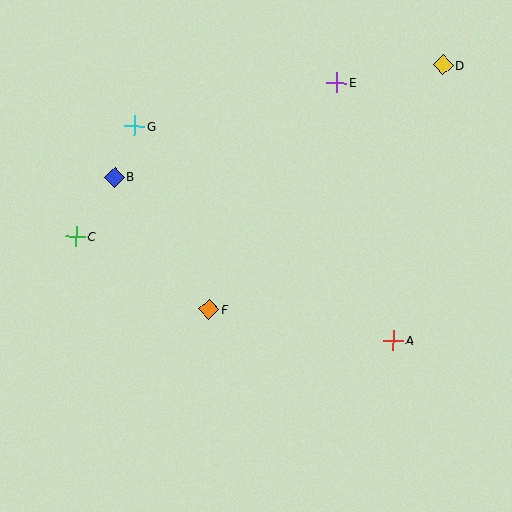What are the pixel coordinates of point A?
Point A is at (393, 340).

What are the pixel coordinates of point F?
Point F is at (209, 309).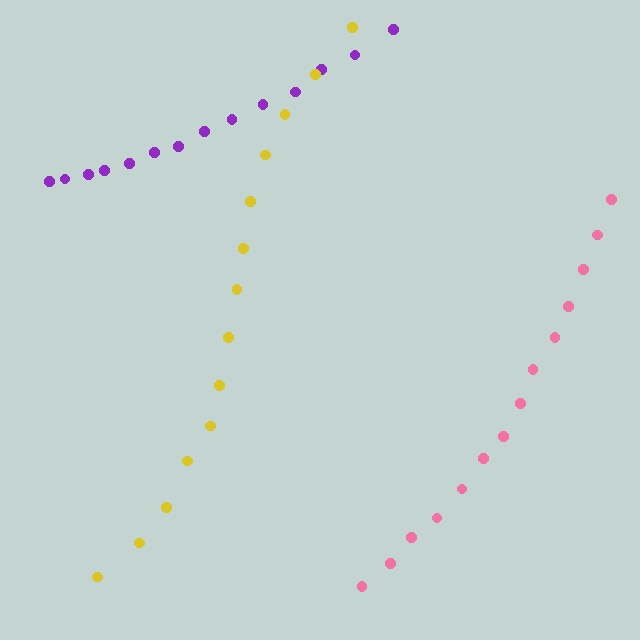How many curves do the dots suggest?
There are 3 distinct paths.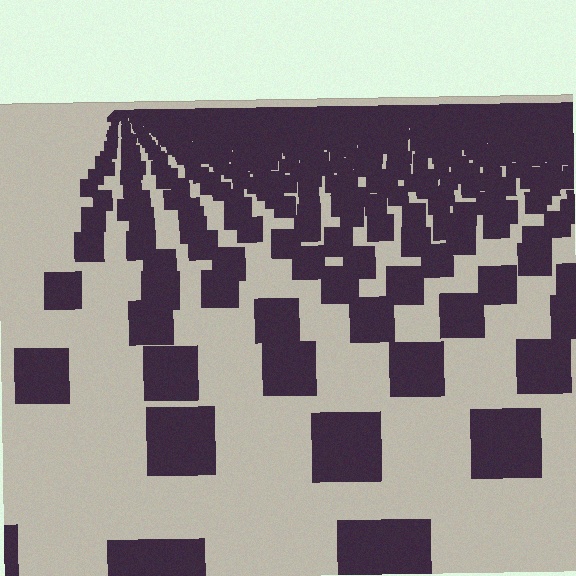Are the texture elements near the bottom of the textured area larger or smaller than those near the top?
Larger. Near the bottom, elements are closer to the viewer and appear at a bigger on-screen size.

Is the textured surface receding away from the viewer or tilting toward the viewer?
The surface is receding away from the viewer. Texture elements get smaller and denser toward the top.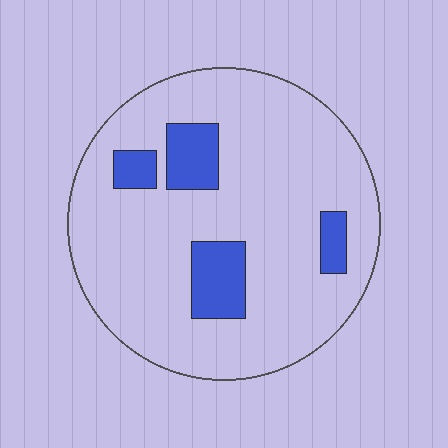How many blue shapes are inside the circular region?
4.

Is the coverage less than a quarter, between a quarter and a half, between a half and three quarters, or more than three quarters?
Less than a quarter.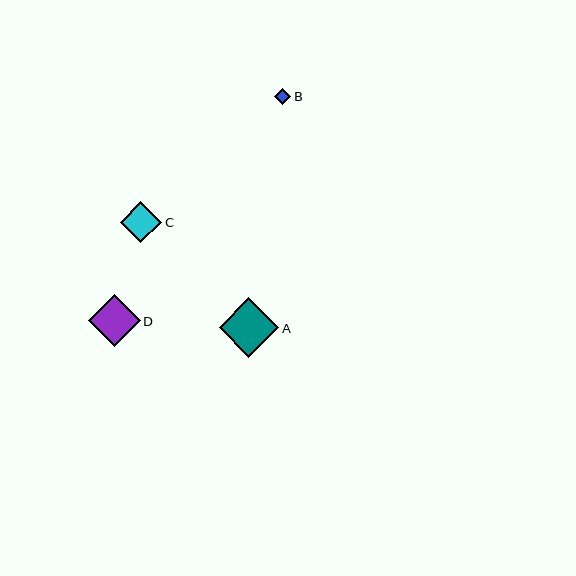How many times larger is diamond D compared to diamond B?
Diamond D is approximately 3.1 times the size of diamond B.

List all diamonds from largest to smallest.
From largest to smallest: A, D, C, B.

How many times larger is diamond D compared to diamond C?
Diamond D is approximately 1.3 times the size of diamond C.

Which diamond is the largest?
Diamond A is the largest with a size of approximately 59 pixels.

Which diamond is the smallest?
Diamond B is the smallest with a size of approximately 17 pixels.